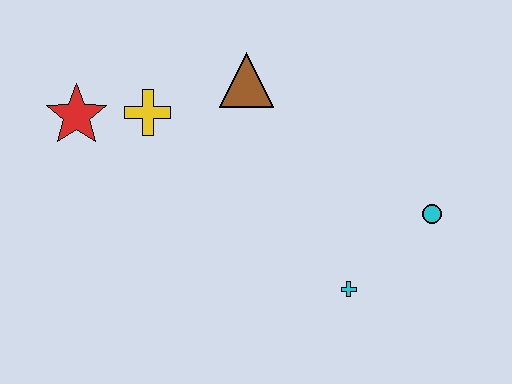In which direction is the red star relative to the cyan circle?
The red star is to the left of the cyan circle.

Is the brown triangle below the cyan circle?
No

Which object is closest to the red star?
The yellow cross is closest to the red star.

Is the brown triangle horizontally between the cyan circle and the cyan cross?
No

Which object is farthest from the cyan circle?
The red star is farthest from the cyan circle.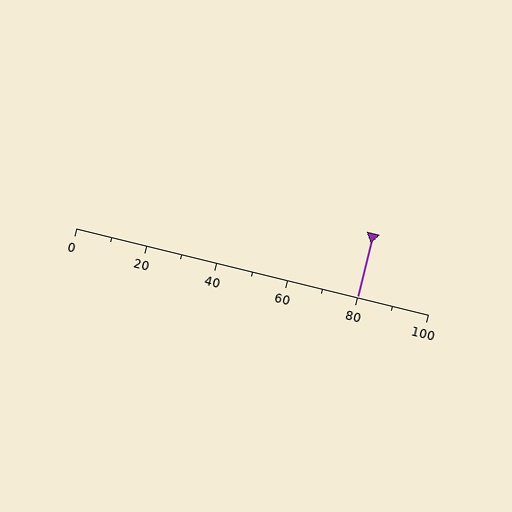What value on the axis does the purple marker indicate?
The marker indicates approximately 80.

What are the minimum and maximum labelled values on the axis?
The axis runs from 0 to 100.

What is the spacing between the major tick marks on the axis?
The major ticks are spaced 20 apart.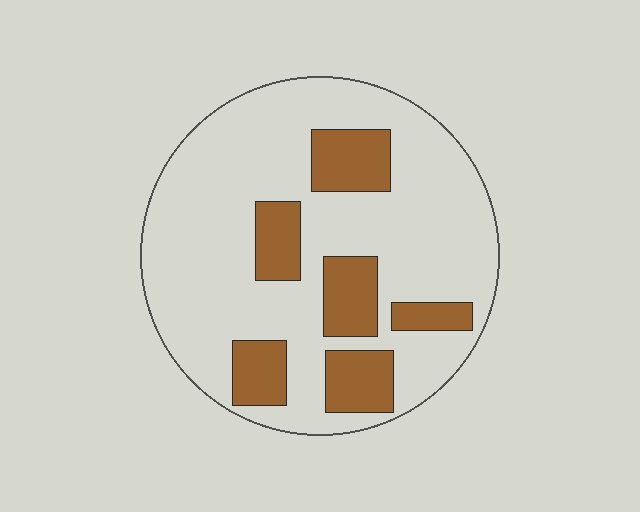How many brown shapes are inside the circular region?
6.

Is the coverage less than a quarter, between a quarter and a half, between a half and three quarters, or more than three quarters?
Less than a quarter.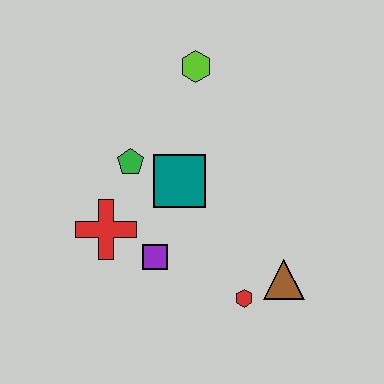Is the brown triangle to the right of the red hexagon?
Yes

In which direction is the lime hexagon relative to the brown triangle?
The lime hexagon is above the brown triangle.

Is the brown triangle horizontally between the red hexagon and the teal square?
No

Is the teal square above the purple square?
Yes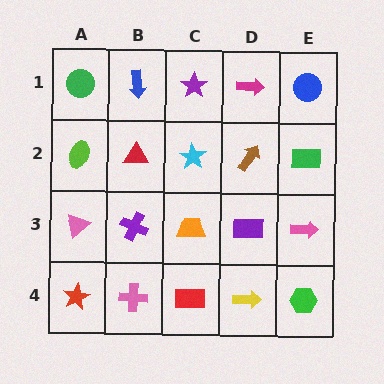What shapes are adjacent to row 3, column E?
A green rectangle (row 2, column E), a green hexagon (row 4, column E), a purple rectangle (row 3, column D).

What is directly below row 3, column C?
A red rectangle.